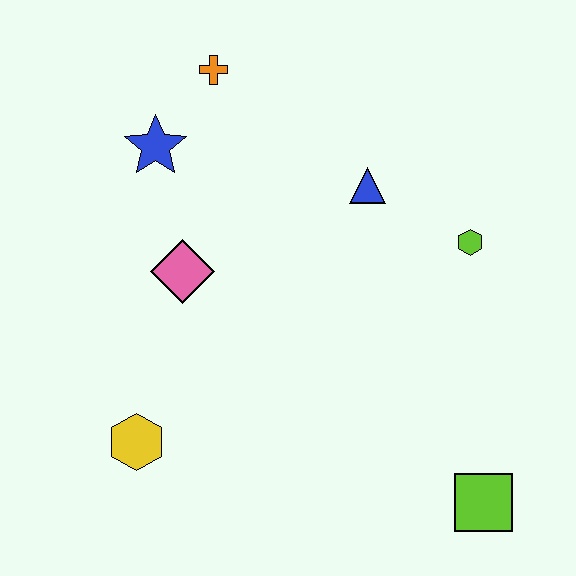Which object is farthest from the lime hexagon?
The yellow hexagon is farthest from the lime hexagon.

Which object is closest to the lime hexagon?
The blue triangle is closest to the lime hexagon.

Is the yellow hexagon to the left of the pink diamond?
Yes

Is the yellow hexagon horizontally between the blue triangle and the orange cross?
No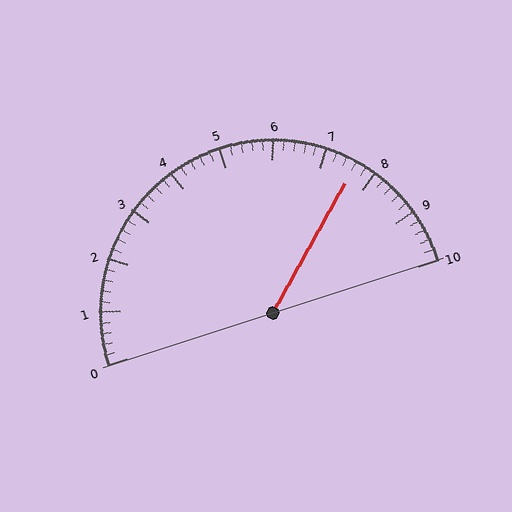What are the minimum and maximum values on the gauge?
The gauge ranges from 0 to 10.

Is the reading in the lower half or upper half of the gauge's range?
The reading is in the upper half of the range (0 to 10).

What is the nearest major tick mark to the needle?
The nearest major tick mark is 8.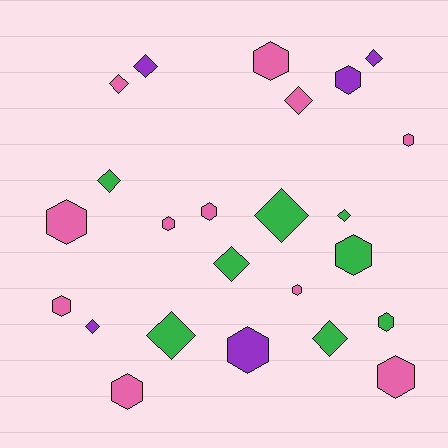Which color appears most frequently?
Pink, with 11 objects.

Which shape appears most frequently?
Hexagon, with 13 objects.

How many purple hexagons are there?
There are 2 purple hexagons.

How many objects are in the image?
There are 24 objects.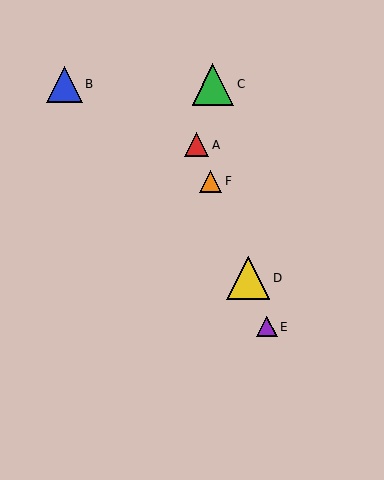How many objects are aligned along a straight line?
4 objects (A, D, E, F) are aligned along a straight line.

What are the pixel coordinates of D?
Object D is at (248, 278).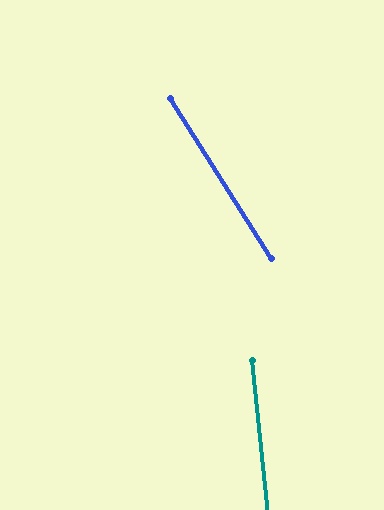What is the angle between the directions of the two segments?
Approximately 27 degrees.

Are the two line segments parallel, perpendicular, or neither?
Neither parallel nor perpendicular — they differ by about 27°.